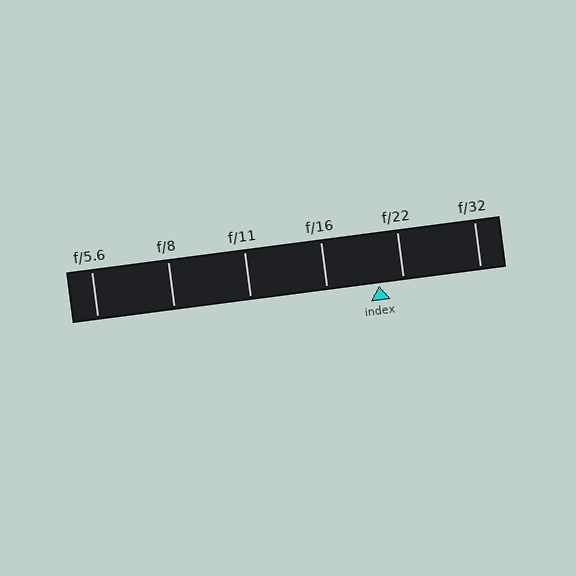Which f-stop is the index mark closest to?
The index mark is closest to f/22.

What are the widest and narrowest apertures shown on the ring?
The widest aperture shown is f/5.6 and the narrowest is f/32.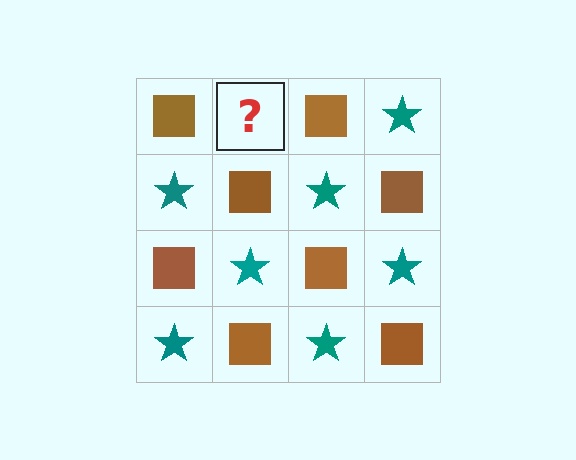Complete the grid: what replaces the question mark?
The question mark should be replaced with a teal star.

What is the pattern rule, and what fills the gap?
The rule is that it alternates brown square and teal star in a checkerboard pattern. The gap should be filled with a teal star.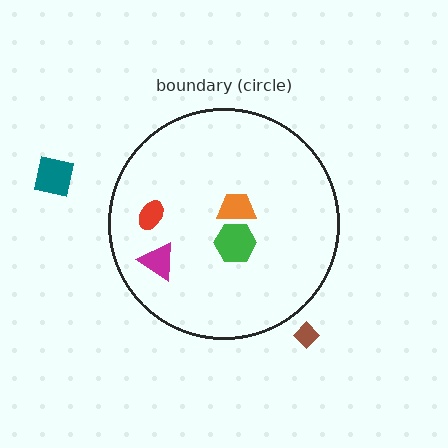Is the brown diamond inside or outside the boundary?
Outside.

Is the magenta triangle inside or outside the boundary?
Inside.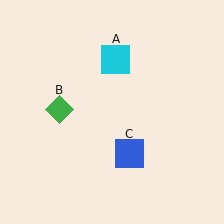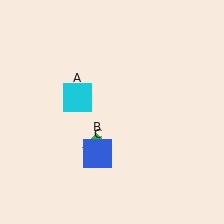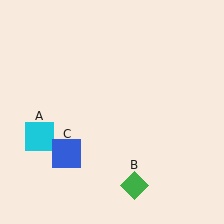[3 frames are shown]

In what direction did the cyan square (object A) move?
The cyan square (object A) moved down and to the left.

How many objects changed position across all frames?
3 objects changed position: cyan square (object A), green diamond (object B), blue square (object C).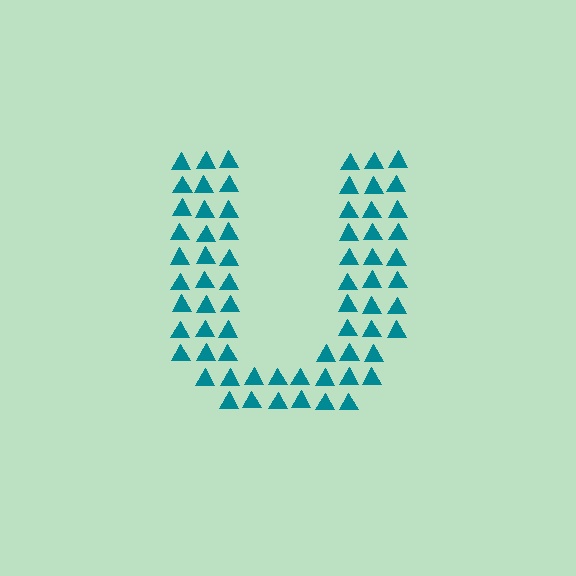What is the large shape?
The large shape is the letter U.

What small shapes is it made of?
It is made of small triangles.